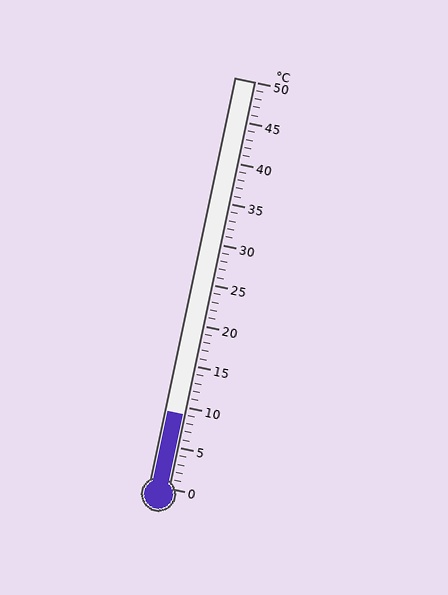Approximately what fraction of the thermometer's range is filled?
The thermometer is filled to approximately 20% of its range.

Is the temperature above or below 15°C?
The temperature is below 15°C.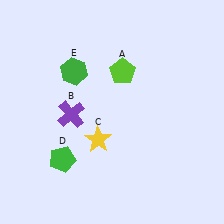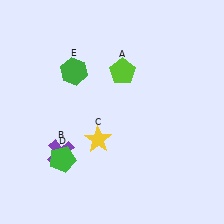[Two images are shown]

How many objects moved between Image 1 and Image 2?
1 object moved between the two images.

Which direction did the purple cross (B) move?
The purple cross (B) moved down.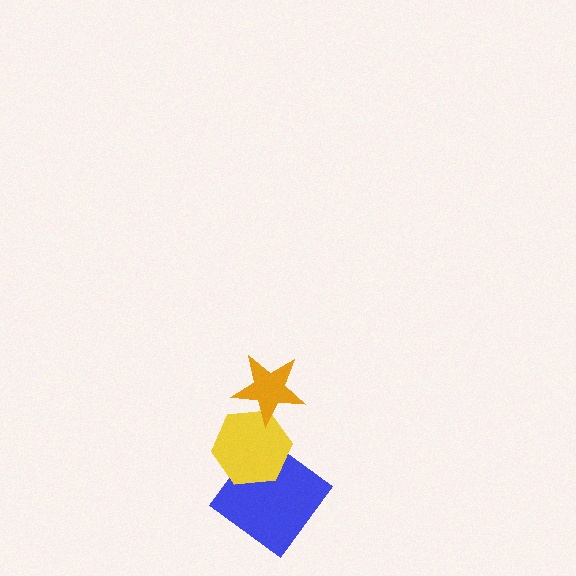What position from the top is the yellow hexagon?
The yellow hexagon is 2nd from the top.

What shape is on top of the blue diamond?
The yellow hexagon is on top of the blue diamond.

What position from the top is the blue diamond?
The blue diamond is 3rd from the top.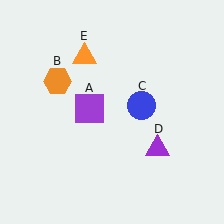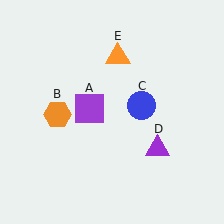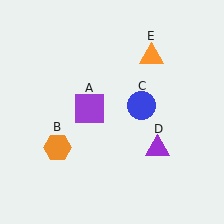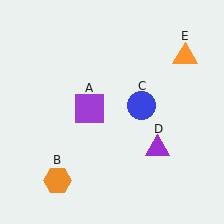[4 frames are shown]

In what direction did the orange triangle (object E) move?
The orange triangle (object E) moved right.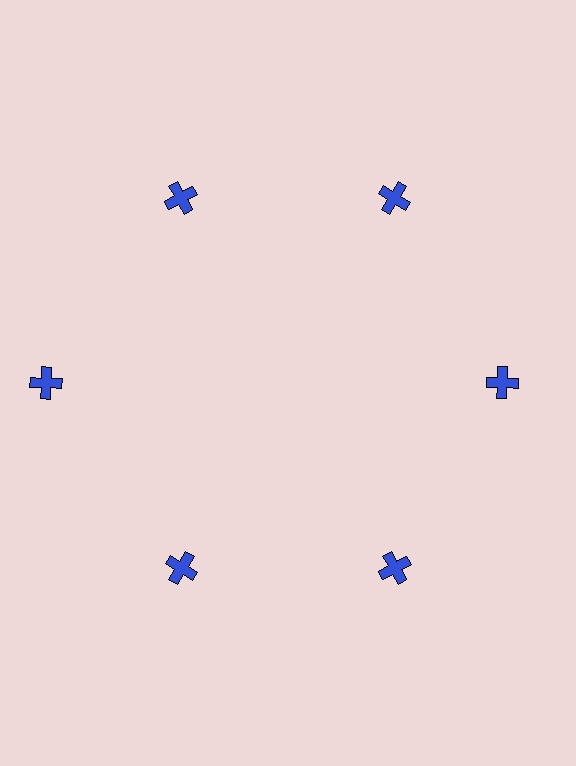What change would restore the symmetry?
The symmetry would be restored by moving it inward, back onto the ring so that all 6 crosses sit at equal angles and equal distance from the center.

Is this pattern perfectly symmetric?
No. The 6 blue crosses are arranged in a ring, but one element near the 9 o'clock position is pushed outward from the center, breaking the 6-fold rotational symmetry.